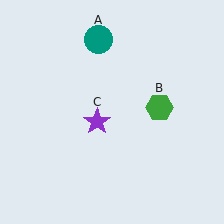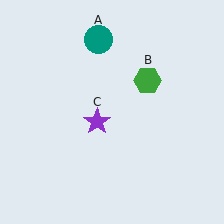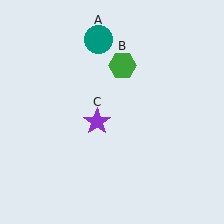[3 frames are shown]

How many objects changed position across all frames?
1 object changed position: green hexagon (object B).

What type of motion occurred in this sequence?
The green hexagon (object B) rotated counterclockwise around the center of the scene.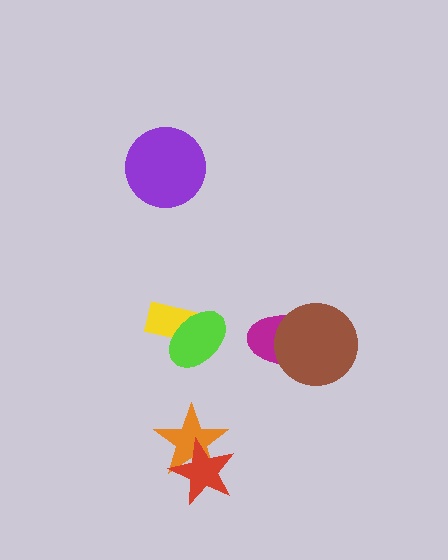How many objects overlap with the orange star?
1 object overlaps with the orange star.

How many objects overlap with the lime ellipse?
1 object overlaps with the lime ellipse.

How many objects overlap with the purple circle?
0 objects overlap with the purple circle.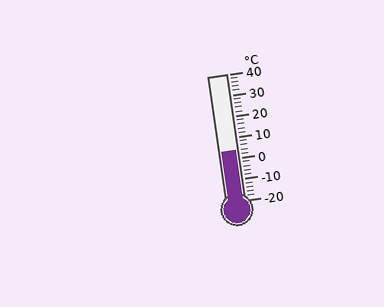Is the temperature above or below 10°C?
The temperature is below 10°C.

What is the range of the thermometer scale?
The thermometer scale ranges from -20°C to 40°C.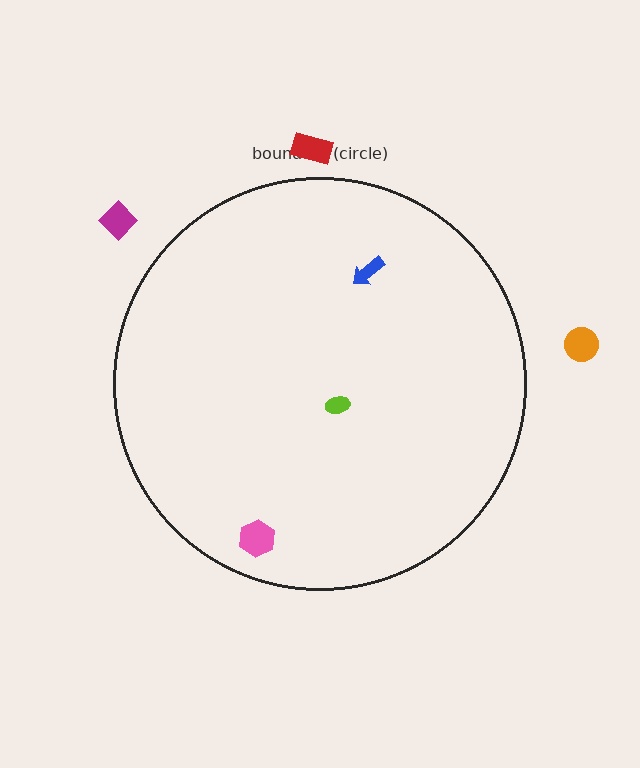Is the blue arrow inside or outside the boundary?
Inside.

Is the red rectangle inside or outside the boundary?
Outside.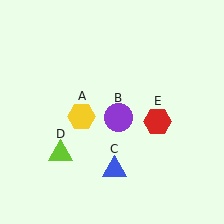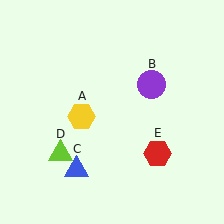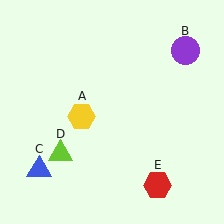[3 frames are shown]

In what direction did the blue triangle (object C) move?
The blue triangle (object C) moved left.